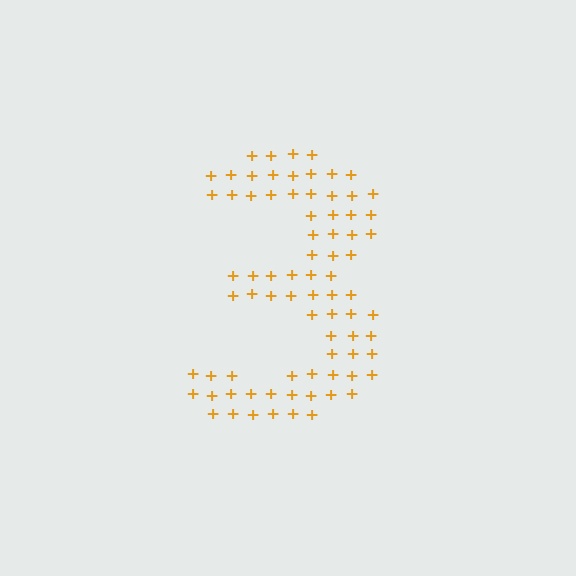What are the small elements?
The small elements are plus signs.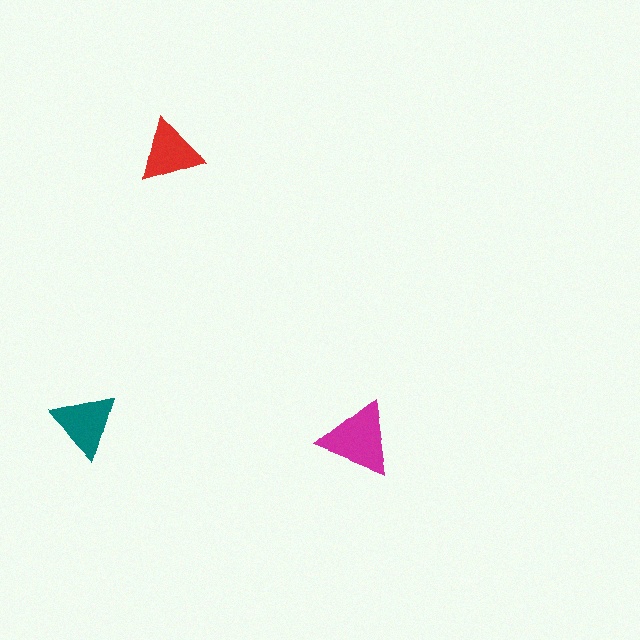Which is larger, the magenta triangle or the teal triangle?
The magenta one.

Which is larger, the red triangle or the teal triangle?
The teal one.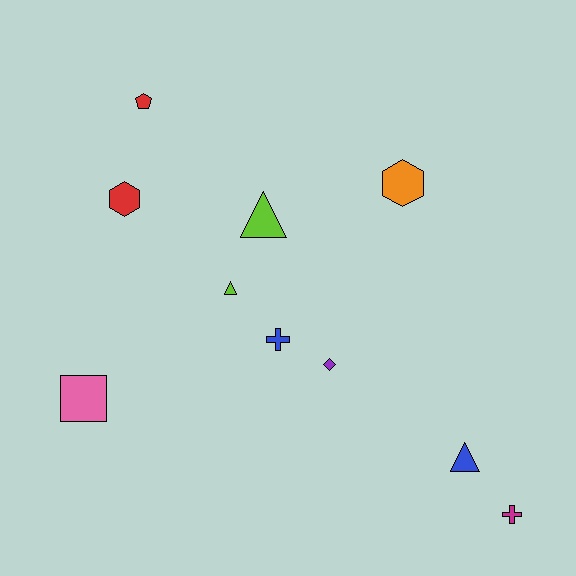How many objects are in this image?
There are 10 objects.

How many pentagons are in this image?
There is 1 pentagon.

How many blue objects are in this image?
There are 2 blue objects.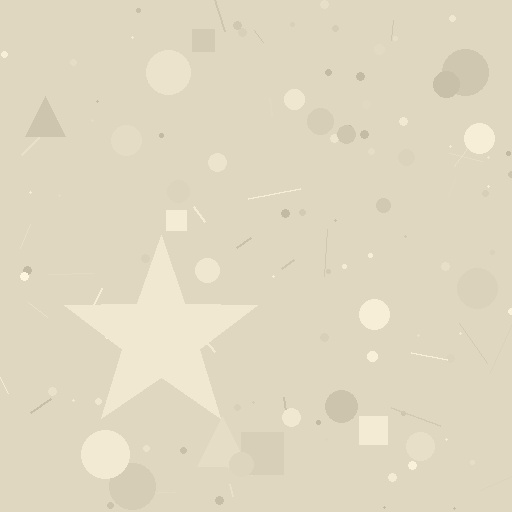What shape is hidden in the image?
A star is hidden in the image.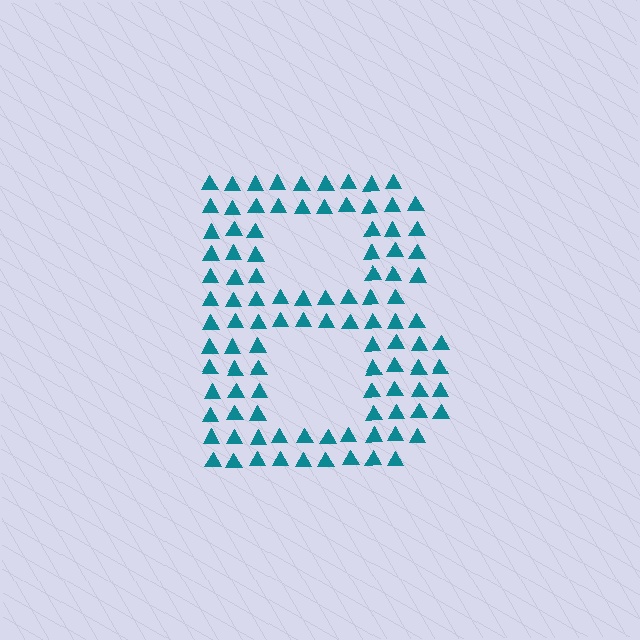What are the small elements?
The small elements are triangles.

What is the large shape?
The large shape is the letter B.